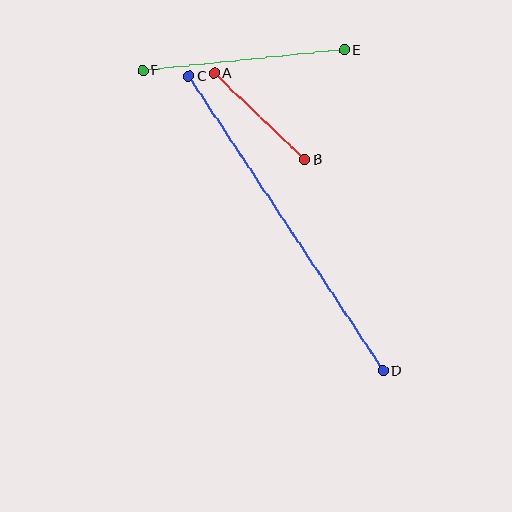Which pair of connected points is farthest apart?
Points C and D are farthest apart.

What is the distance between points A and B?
The distance is approximately 126 pixels.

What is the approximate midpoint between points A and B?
The midpoint is at approximately (259, 116) pixels.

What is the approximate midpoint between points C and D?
The midpoint is at approximately (286, 224) pixels.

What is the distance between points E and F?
The distance is approximately 203 pixels.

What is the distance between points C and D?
The distance is approximately 353 pixels.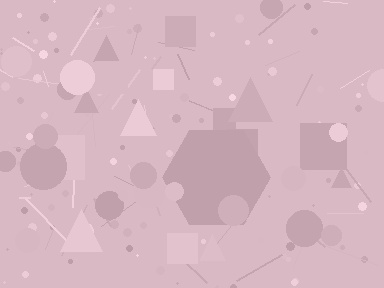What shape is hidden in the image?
A hexagon is hidden in the image.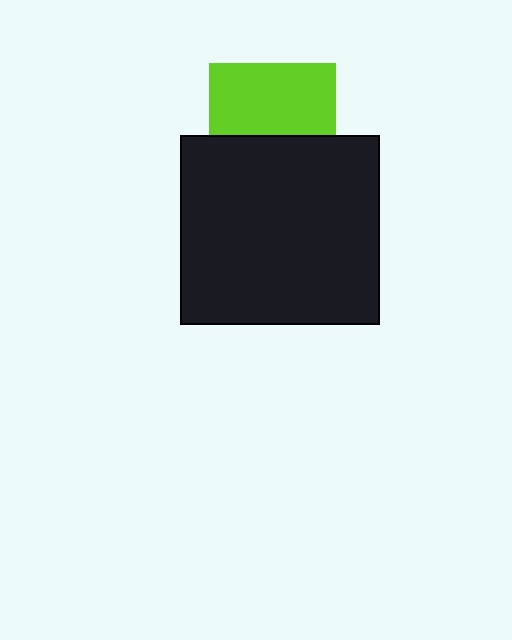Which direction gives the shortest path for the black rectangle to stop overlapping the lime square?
Moving down gives the shortest separation.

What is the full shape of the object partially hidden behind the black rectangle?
The partially hidden object is a lime square.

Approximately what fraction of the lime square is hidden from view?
Roughly 44% of the lime square is hidden behind the black rectangle.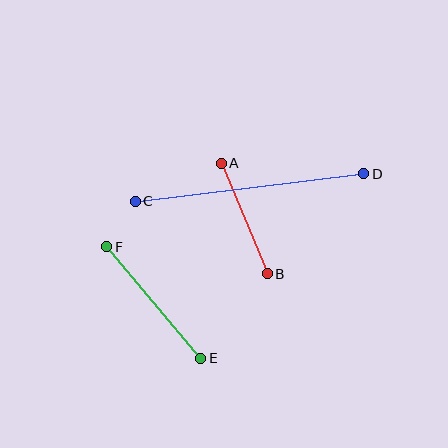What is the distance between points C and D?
The distance is approximately 230 pixels.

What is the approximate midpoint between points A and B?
The midpoint is at approximately (244, 219) pixels.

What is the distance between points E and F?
The distance is approximately 146 pixels.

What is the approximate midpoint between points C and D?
The midpoint is at approximately (249, 187) pixels.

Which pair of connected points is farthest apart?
Points C and D are farthest apart.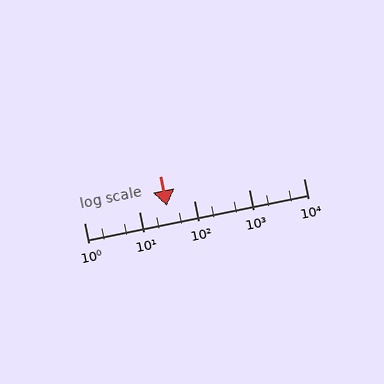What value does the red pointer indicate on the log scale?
The pointer indicates approximately 32.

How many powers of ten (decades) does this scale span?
The scale spans 4 decades, from 1 to 10000.